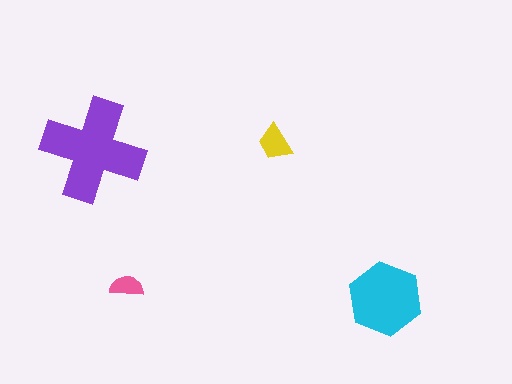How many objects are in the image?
There are 4 objects in the image.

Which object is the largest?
The purple cross.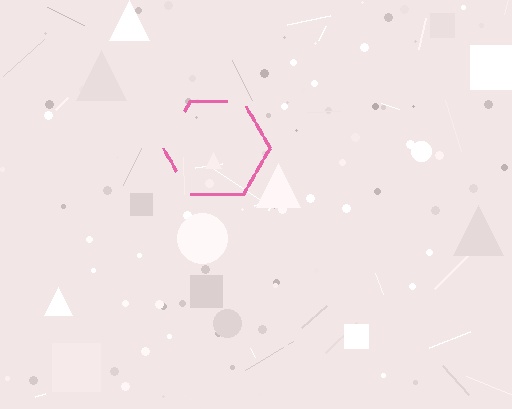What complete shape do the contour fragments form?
The contour fragments form a hexagon.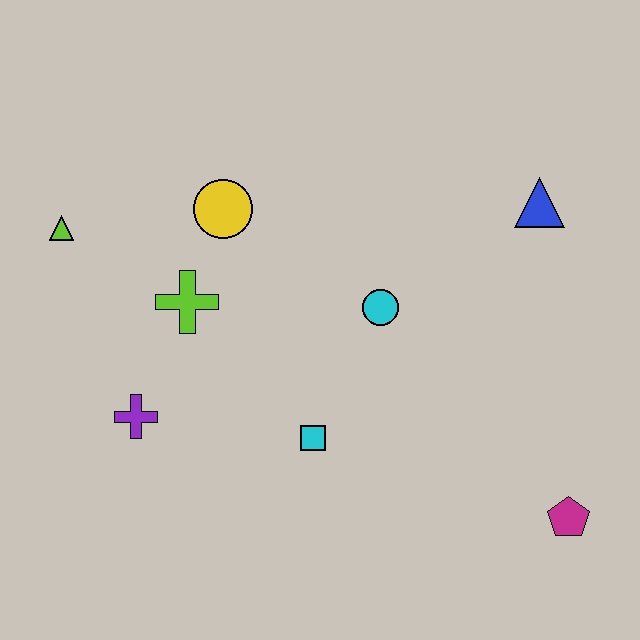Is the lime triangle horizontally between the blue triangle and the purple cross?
No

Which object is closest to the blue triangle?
The cyan circle is closest to the blue triangle.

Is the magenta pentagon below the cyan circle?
Yes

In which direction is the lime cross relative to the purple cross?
The lime cross is above the purple cross.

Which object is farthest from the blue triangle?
The lime triangle is farthest from the blue triangle.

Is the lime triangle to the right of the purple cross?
No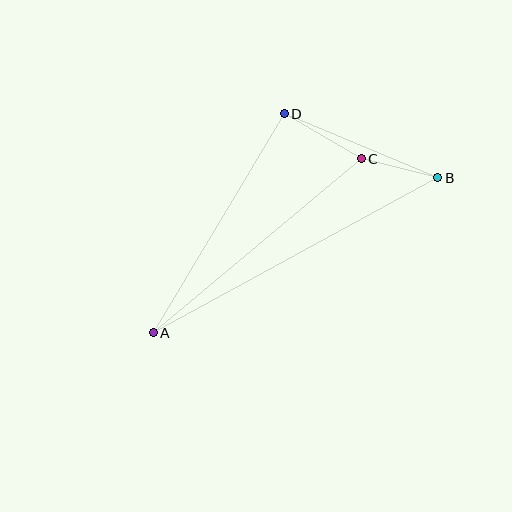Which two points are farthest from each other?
Points A and B are farthest from each other.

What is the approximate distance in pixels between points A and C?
The distance between A and C is approximately 271 pixels.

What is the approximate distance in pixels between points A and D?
The distance between A and D is approximately 255 pixels.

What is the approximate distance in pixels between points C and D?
The distance between C and D is approximately 89 pixels.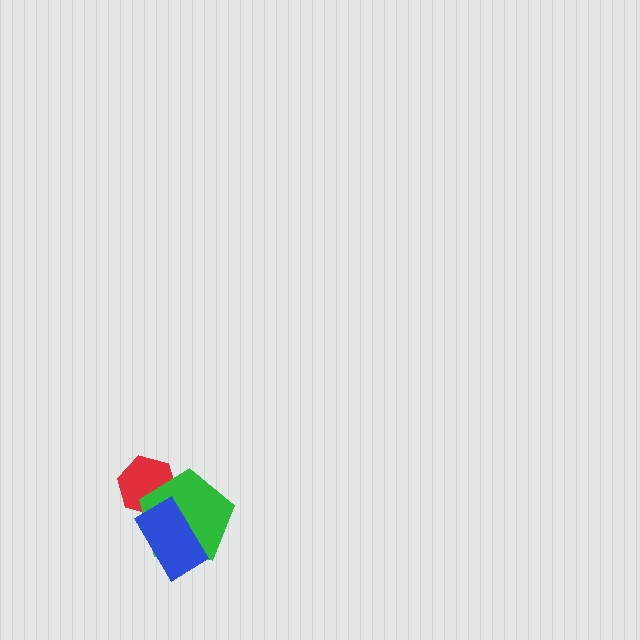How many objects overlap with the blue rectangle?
2 objects overlap with the blue rectangle.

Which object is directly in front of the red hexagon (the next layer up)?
The green pentagon is directly in front of the red hexagon.